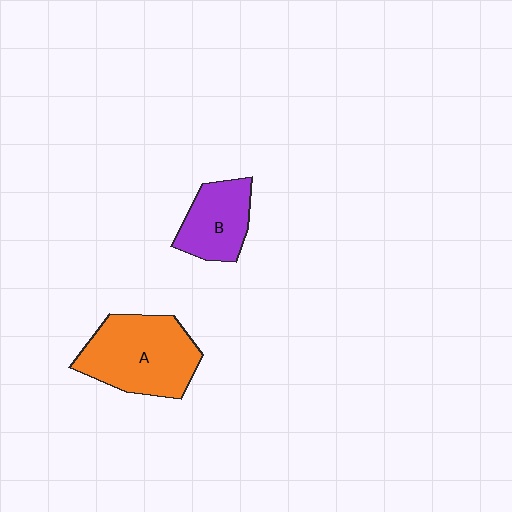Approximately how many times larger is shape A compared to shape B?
Approximately 1.7 times.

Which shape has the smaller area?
Shape B (purple).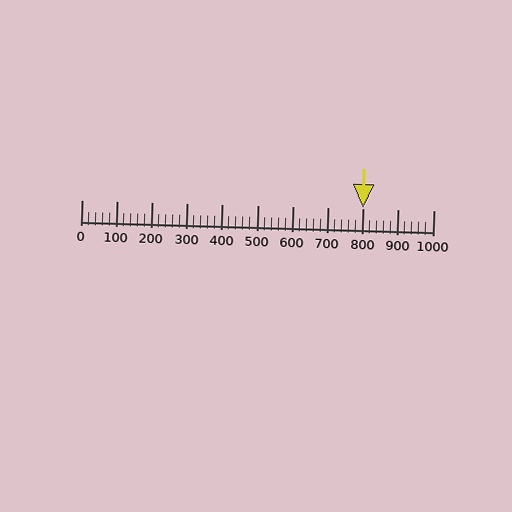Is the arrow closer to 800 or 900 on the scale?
The arrow is closer to 800.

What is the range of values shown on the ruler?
The ruler shows values from 0 to 1000.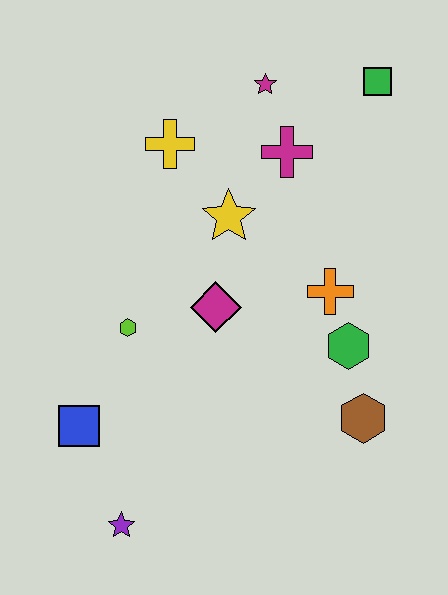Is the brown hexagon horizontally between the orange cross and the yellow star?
No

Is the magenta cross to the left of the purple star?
No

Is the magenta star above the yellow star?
Yes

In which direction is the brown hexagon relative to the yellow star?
The brown hexagon is below the yellow star.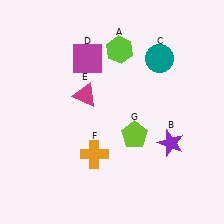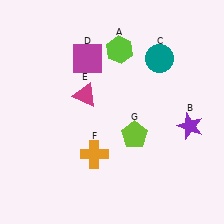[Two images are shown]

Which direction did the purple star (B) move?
The purple star (B) moved right.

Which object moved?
The purple star (B) moved right.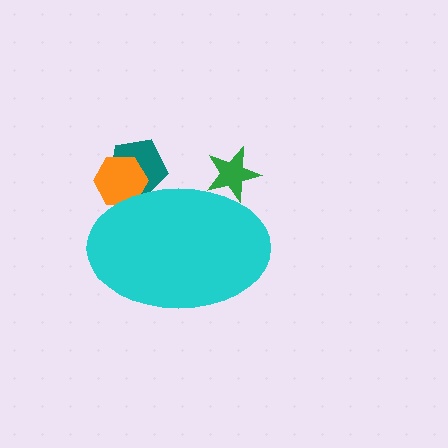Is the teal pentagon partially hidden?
Yes, the teal pentagon is partially hidden behind the cyan ellipse.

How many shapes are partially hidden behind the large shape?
3 shapes are partially hidden.